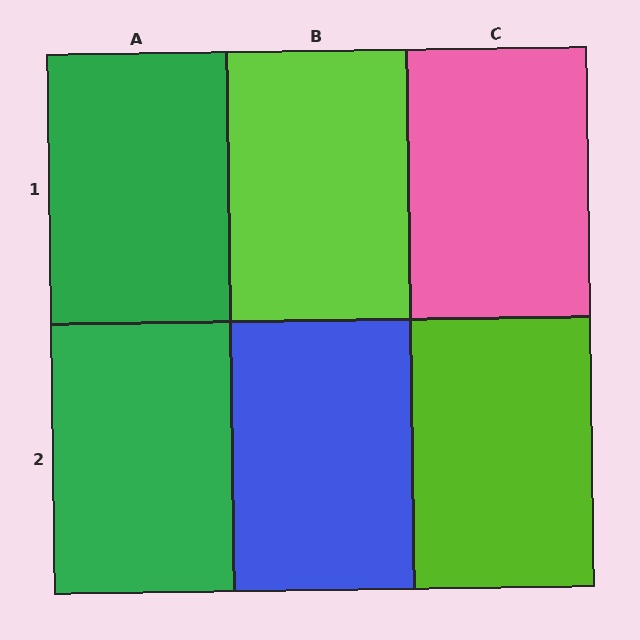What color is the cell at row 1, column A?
Green.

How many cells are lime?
2 cells are lime.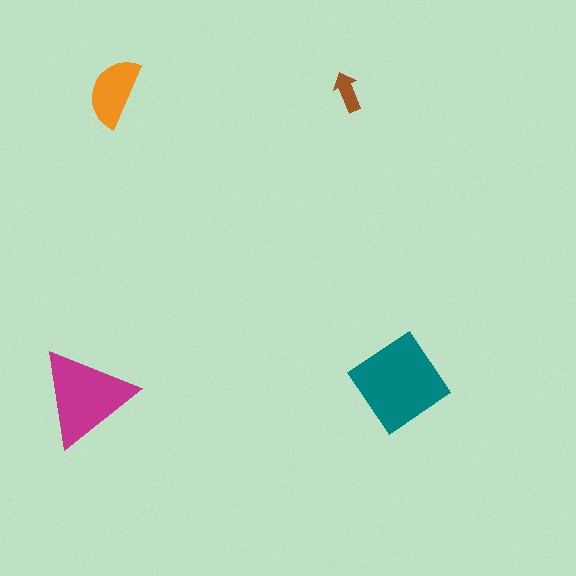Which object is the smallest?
The brown arrow.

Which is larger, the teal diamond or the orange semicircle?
The teal diamond.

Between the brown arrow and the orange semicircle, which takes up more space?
The orange semicircle.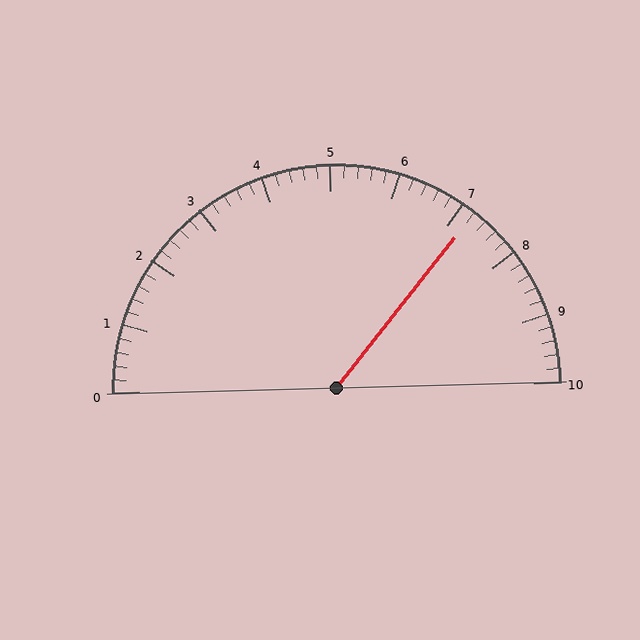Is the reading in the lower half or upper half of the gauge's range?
The reading is in the upper half of the range (0 to 10).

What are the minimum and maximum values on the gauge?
The gauge ranges from 0 to 10.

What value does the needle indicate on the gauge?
The needle indicates approximately 7.2.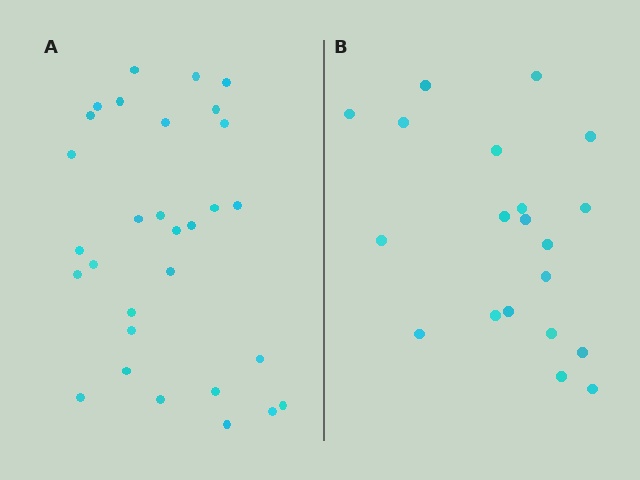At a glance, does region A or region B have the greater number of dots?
Region A (the left region) has more dots.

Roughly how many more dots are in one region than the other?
Region A has roughly 10 or so more dots than region B.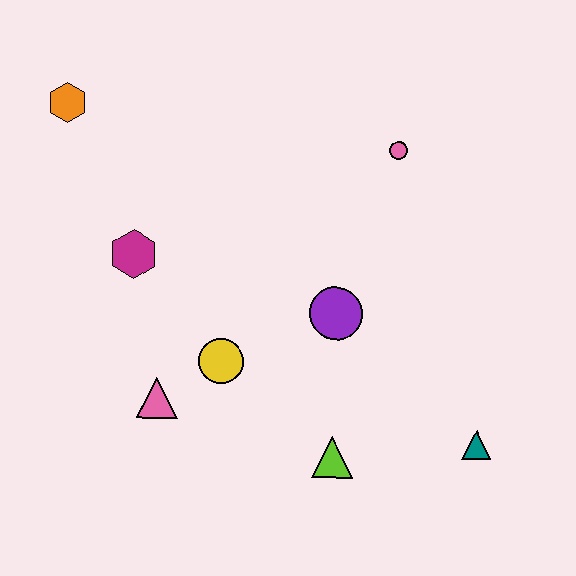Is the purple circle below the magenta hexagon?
Yes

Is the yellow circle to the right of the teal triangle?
No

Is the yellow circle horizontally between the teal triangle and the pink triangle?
Yes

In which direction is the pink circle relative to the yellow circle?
The pink circle is above the yellow circle.